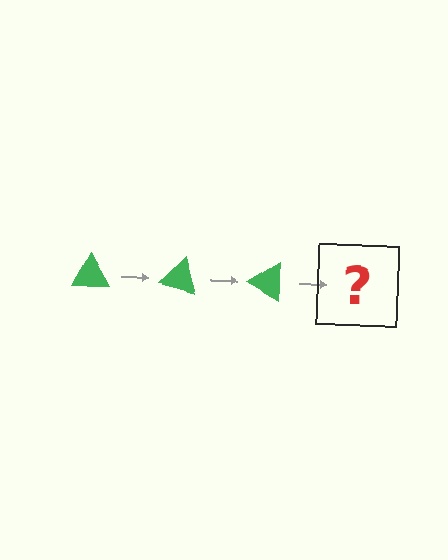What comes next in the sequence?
The next element should be a green triangle rotated 45 degrees.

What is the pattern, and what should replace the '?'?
The pattern is that the triangle rotates 15 degrees each step. The '?' should be a green triangle rotated 45 degrees.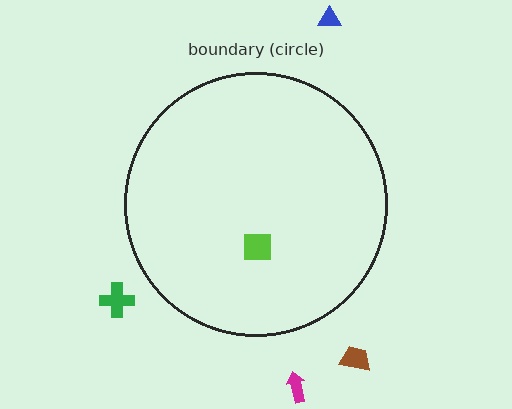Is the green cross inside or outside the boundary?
Outside.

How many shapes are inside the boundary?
1 inside, 4 outside.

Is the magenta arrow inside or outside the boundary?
Outside.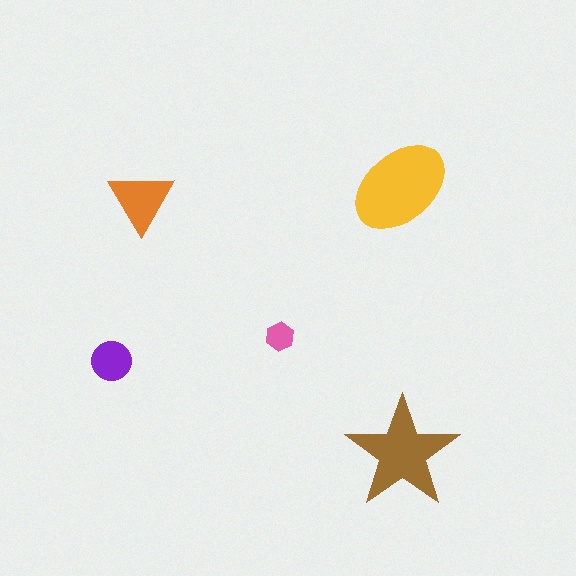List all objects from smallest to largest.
The pink hexagon, the purple circle, the orange triangle, the brown star, the yellow ellipse.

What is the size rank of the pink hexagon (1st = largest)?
5th.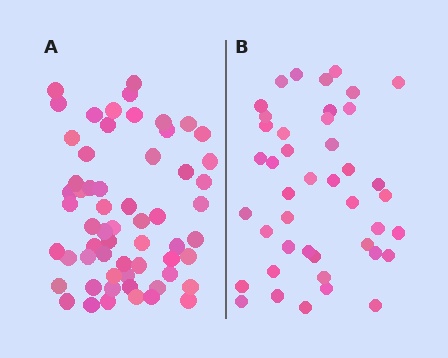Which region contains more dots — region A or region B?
Region A (the left region) has more dots.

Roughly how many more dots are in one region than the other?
Region A has approximately 15 more dots than region B.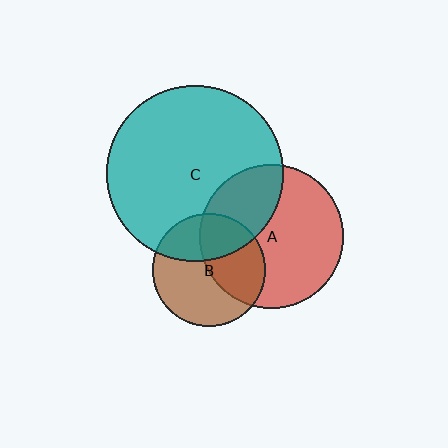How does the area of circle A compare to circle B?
Approximately 1.6 times.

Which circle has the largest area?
Circle C (teal).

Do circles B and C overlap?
Yes.